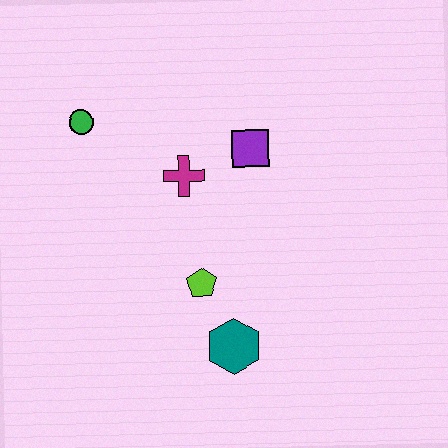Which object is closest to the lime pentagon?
The teal hexagon is closest to the lime pentagon.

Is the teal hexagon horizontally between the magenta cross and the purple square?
Yes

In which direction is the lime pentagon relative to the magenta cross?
The lime pentagon is below the magenta cross.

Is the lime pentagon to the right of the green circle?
Yes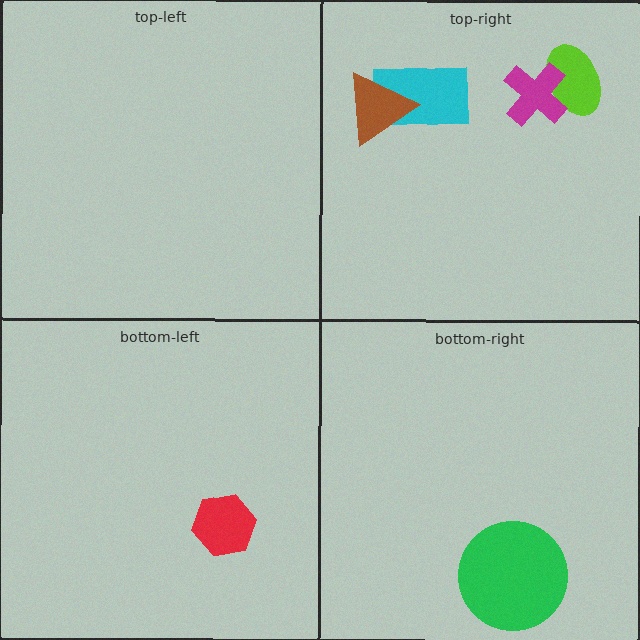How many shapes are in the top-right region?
4.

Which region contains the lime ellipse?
The top-right region.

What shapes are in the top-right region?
The cyan rectangle, the lime ellipse, the brown triangle, the magenta cross.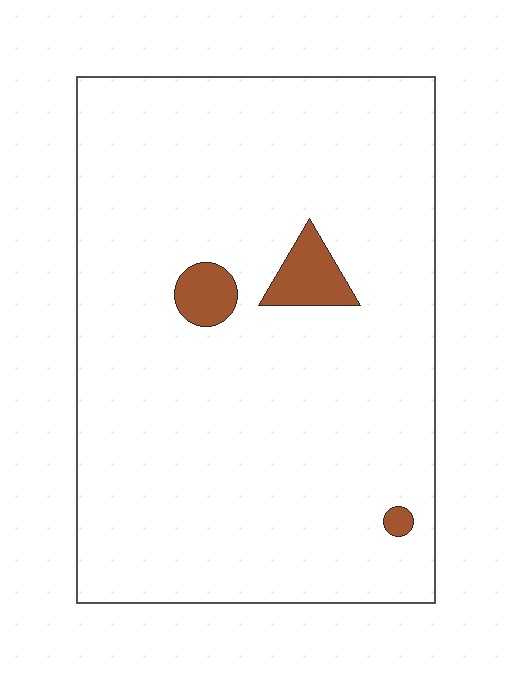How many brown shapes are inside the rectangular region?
3.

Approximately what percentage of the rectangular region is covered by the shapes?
Approximately 5%.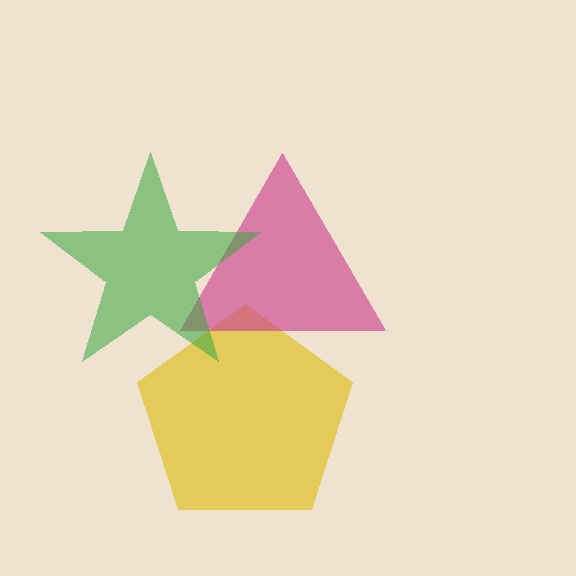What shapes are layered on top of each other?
The layered shapes are: a yellow pentagon, a magenta triangle, a green star.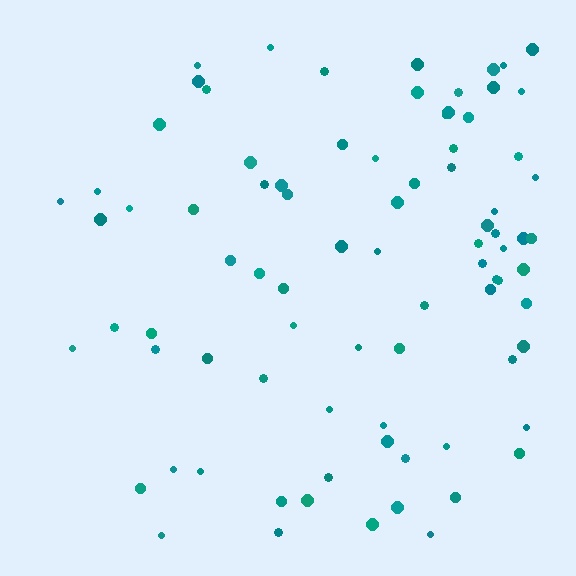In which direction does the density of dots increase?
From left to right, with the right side densest.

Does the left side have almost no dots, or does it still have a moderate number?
Still a moderate number, just noticeably fewer than the right.